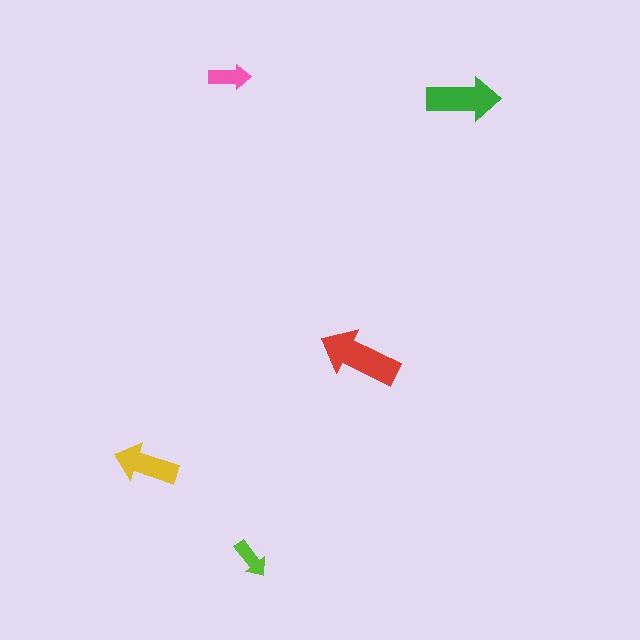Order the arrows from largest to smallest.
the red one, the green one, the yellow one, the pink one, the lime one.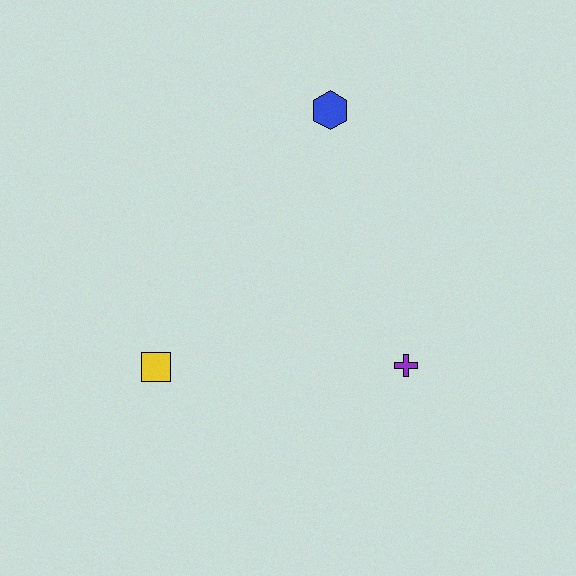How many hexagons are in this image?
There is 1 hexagon.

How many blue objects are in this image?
There is 1 blue object.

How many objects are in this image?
There are 3 objects.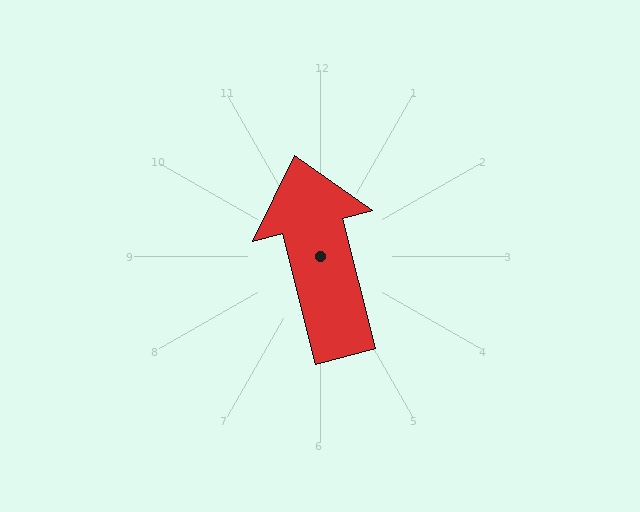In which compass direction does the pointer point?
North.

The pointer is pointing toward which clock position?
Roughly 12 o'clock.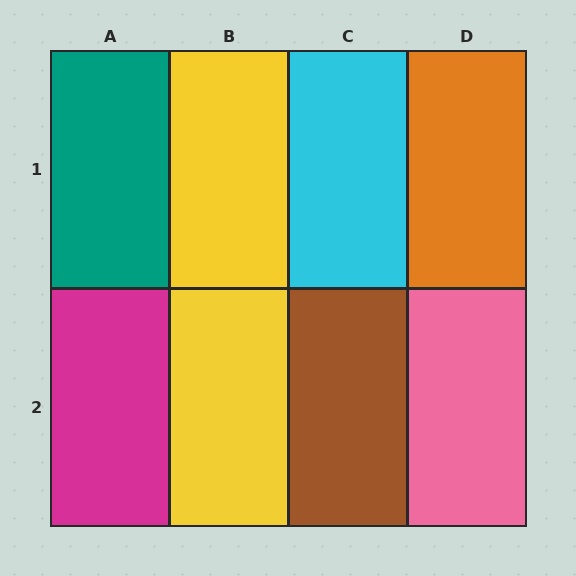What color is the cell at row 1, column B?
Yellow.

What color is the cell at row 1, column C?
Cyan.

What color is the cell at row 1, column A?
Teal.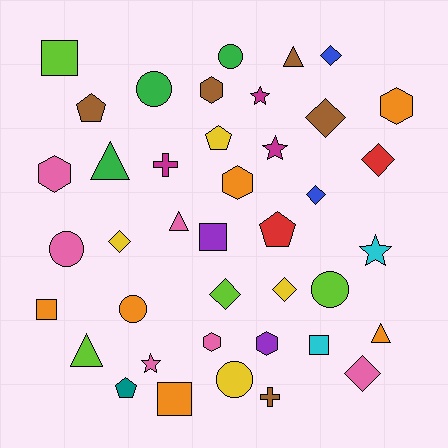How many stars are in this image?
There are 4 stars.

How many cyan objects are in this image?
There are 2 cyan objects.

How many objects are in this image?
There are 40 objects.